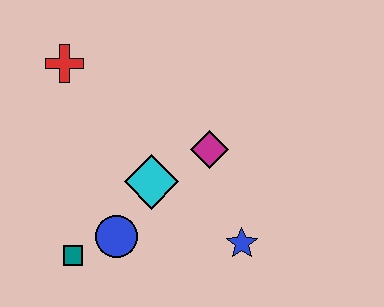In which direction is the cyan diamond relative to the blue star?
The cyan diamond is to the left of the blue star.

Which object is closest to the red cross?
The cyan diamond is closest to the red cross.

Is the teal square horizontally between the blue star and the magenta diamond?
No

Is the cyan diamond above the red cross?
No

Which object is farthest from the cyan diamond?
The red cross is farthest from the cyan diamond.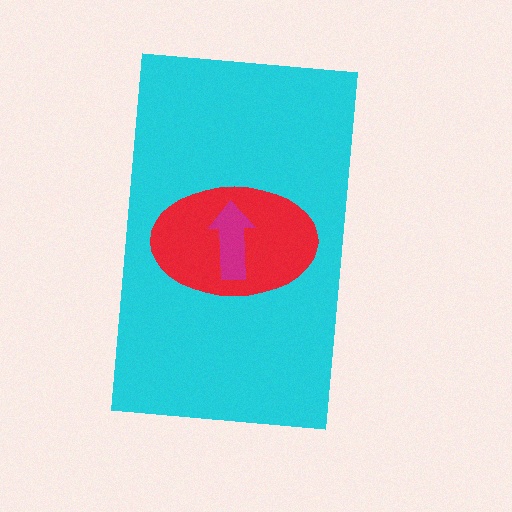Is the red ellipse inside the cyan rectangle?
Yes.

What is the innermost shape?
The magenta arrow.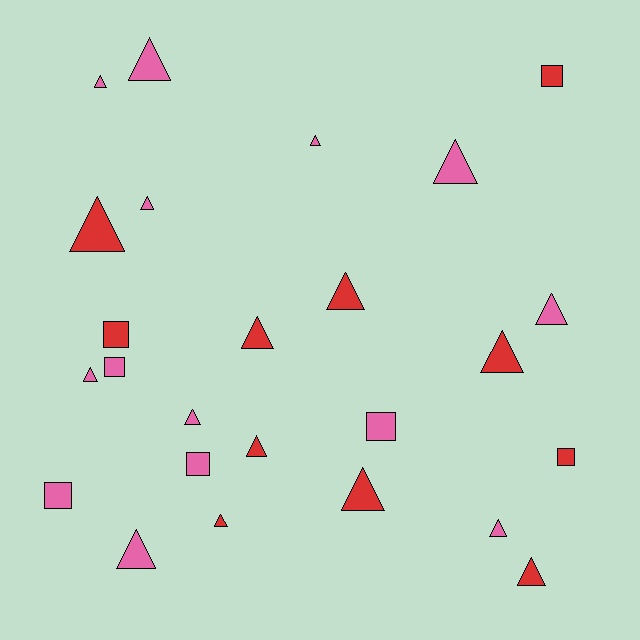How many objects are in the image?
There are 25 objects.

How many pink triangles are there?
There are 10 pink triangles.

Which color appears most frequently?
Pink, with 14 objects.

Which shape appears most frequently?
Triangle, with 18 objects.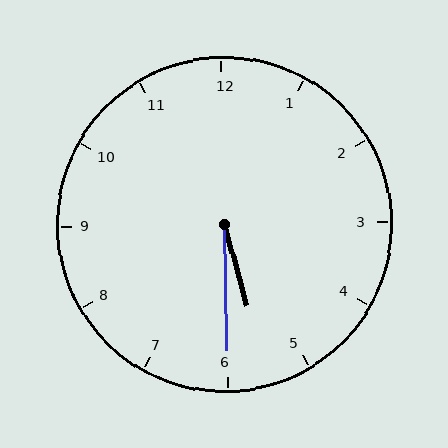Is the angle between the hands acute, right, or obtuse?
It is acute.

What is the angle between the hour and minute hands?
Approximately 15 degrees.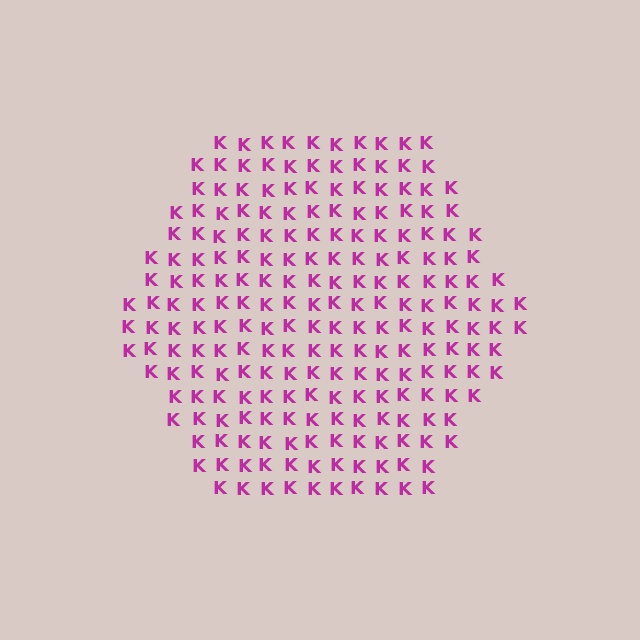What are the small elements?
The small elements are letter K's.